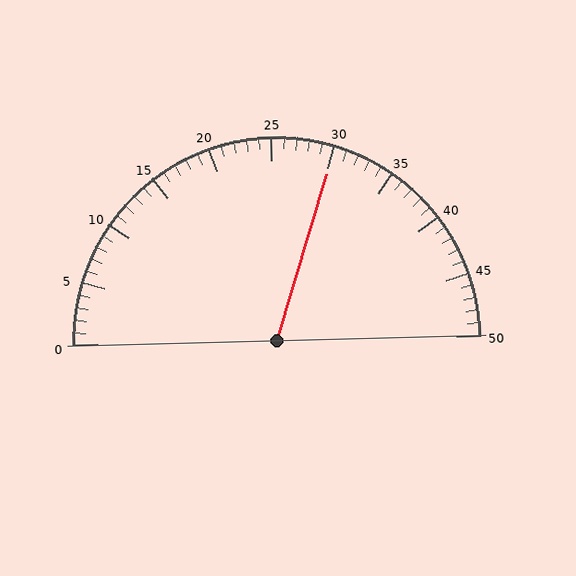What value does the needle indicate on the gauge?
The needle indicates approximately 30.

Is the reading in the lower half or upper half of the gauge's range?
The reading is in the upper half of the range (0 to 50).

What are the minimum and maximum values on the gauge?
The gauge ranges from 0 to 50.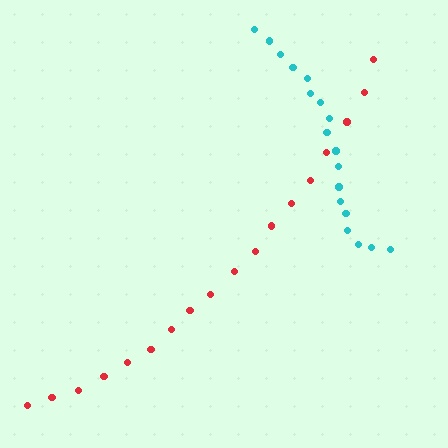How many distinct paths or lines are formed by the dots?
There are 2 distinct paths.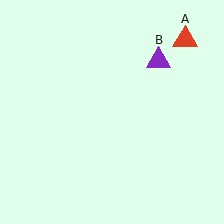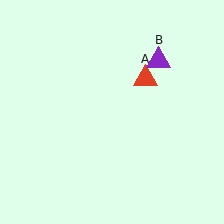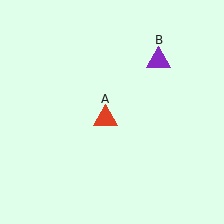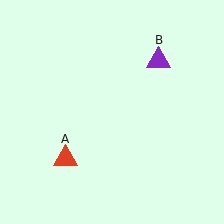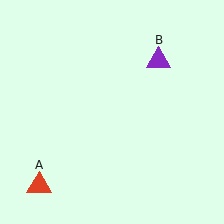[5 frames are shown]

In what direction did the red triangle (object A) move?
The red triangle (object A) moved down and to the left.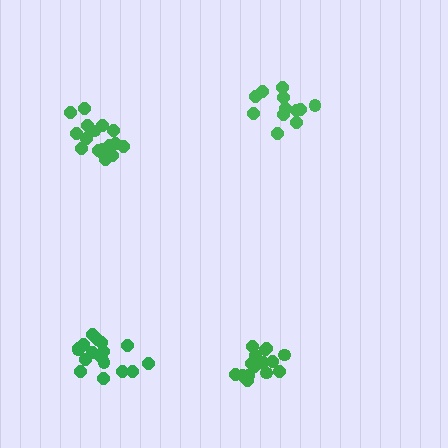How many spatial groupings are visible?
There are 4 spatial groupings.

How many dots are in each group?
Group 1: 12 dots, Group 2: 17 dots, Group 3: 16 dots, Group 4: 18 dots (63 total).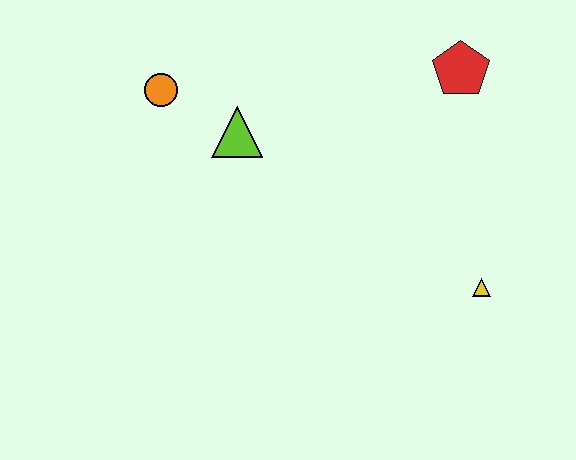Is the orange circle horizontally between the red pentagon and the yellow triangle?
No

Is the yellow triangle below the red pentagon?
Yes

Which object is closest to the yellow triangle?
The red pentagon is closest to the yellow triangle.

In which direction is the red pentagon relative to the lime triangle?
The red pentagon is to the right of the lime triangle.